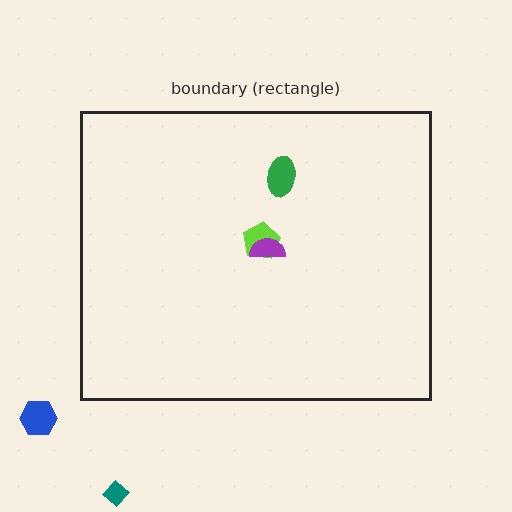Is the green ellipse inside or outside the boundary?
Inside.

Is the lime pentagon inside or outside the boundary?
Inside.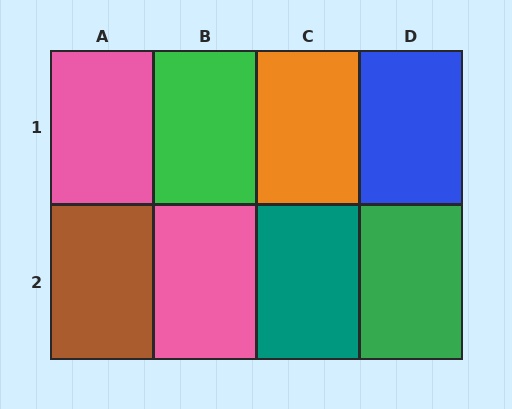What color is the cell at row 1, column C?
Orange.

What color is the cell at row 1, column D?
Blue.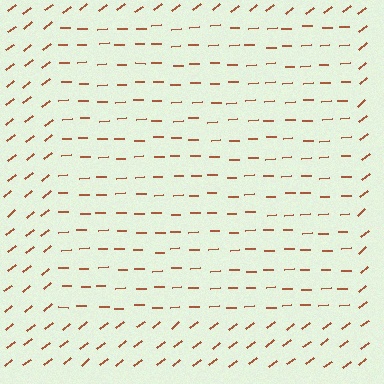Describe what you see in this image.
The image is filled with small brown line segments. A rectangle region in the image has lines oriented differently from the surrounding lines, creating a visible texture boundary.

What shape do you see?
I see a rectangle.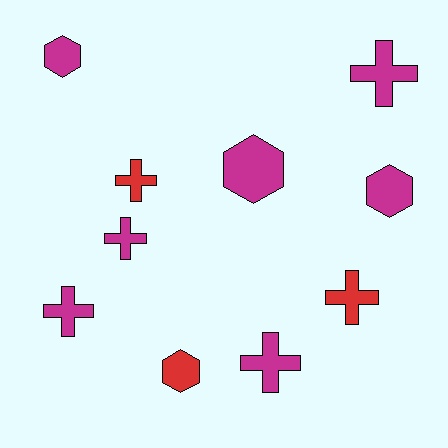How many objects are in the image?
There are 10 objects.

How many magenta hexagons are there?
There are 3 magenta hexagons.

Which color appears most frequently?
Magenta, with 7 objects.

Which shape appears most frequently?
Cross, with 6 objects.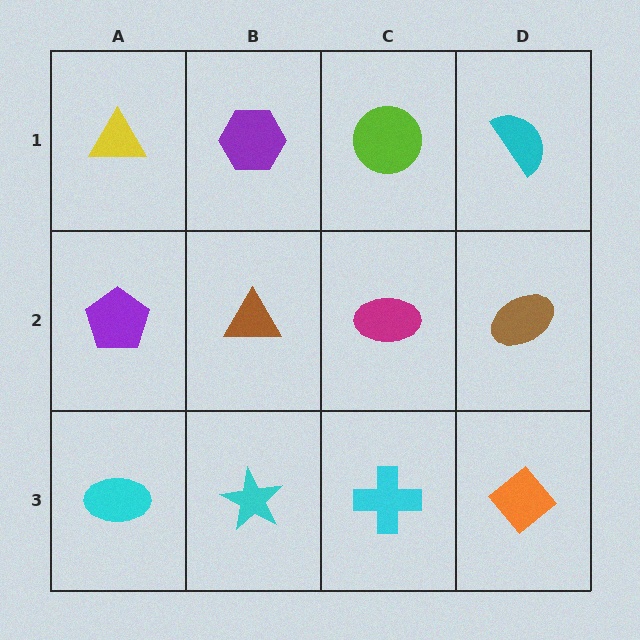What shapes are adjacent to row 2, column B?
A purple hexagon (row 1, column B), a cyan star (row 3, column B), a purple pentagon (row 2, column A), a magenta ellipse (row 2, column C).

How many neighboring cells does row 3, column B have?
3.